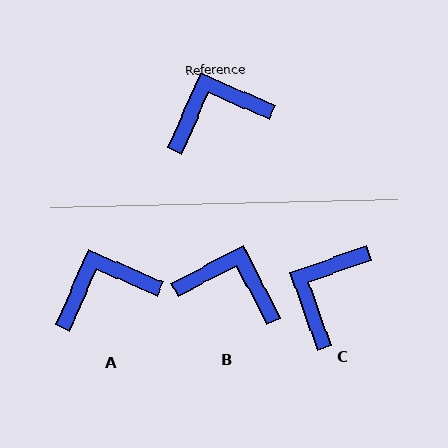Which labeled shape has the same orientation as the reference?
A.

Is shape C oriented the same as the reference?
No, it is off by about 43 degrees.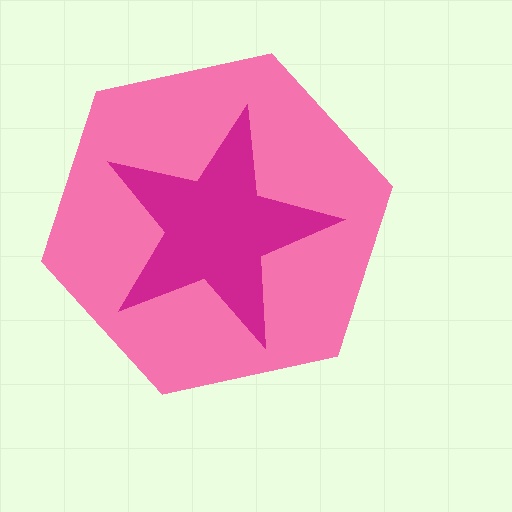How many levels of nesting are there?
2.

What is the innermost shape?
The magenta star.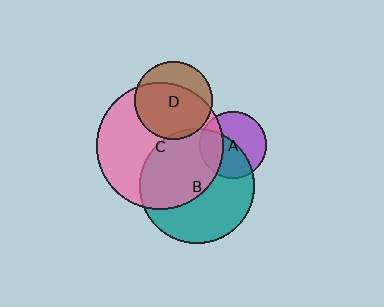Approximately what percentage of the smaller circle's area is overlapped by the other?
Approximately 50%.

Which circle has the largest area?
Circle C (pink).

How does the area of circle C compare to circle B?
Approximately 1.2 times.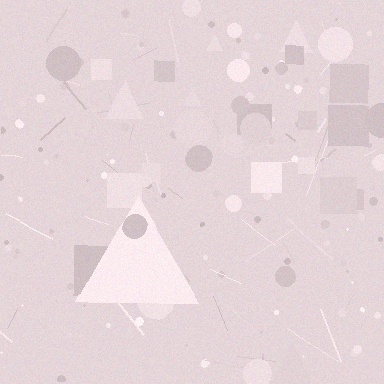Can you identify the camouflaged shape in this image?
The camouflaged shape is a triangle.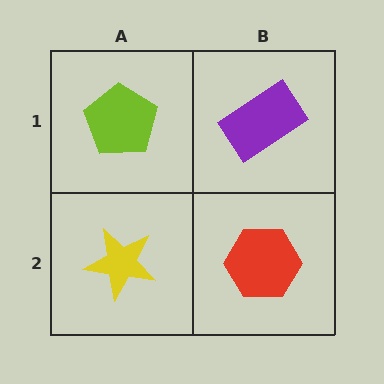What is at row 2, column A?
A yellow star.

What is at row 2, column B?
A red hexagon.